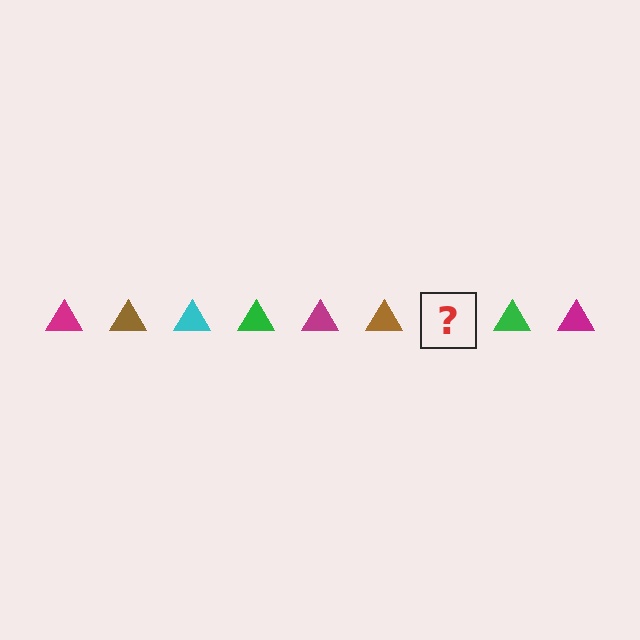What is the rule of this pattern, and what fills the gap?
The rule is that the pattern cycles through magenta, brown, cyan, green triangles. The gap should be filled with a cyan triangle.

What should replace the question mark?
The question mark should be replaced with a cyan triangle.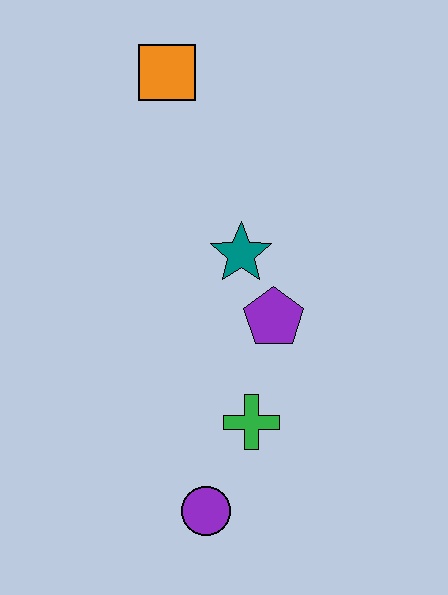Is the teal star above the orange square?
No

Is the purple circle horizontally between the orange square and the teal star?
Yes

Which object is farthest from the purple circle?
The orange square is farthest from the purple circle.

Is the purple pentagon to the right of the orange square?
Yes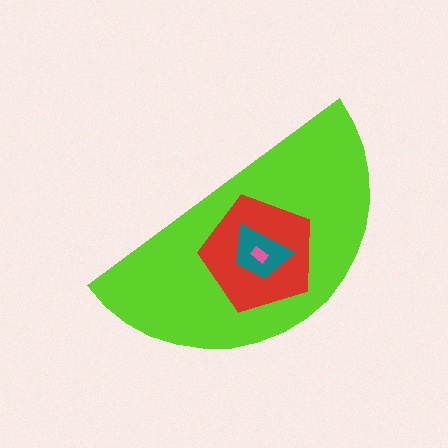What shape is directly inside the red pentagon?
The teal trapezoid.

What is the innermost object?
The pink rectangle.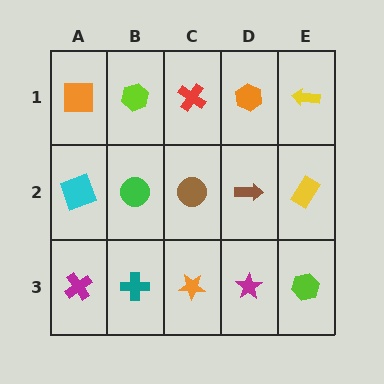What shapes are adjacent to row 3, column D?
A brown arrow (row 2, column D), an orange star (row 3, column C), a lime hexagon (row 3, column E).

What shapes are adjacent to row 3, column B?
A green circle (row 2, column B), a magenta cross (row 3, column A), an orange star (row 3, column C).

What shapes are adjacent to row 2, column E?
A yellow arrow (row 1, column E), a lime hexagon (row 3, column E), a brown arrow (row 2, column D).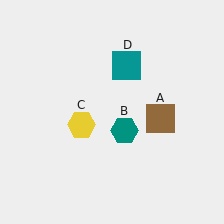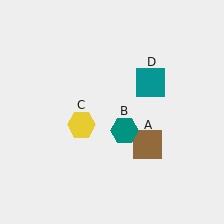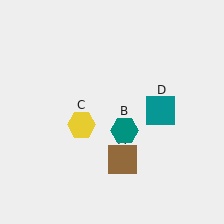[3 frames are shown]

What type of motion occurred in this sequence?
The brown square (object A), teal square (object D) rotated clockwise around the center of the scene.